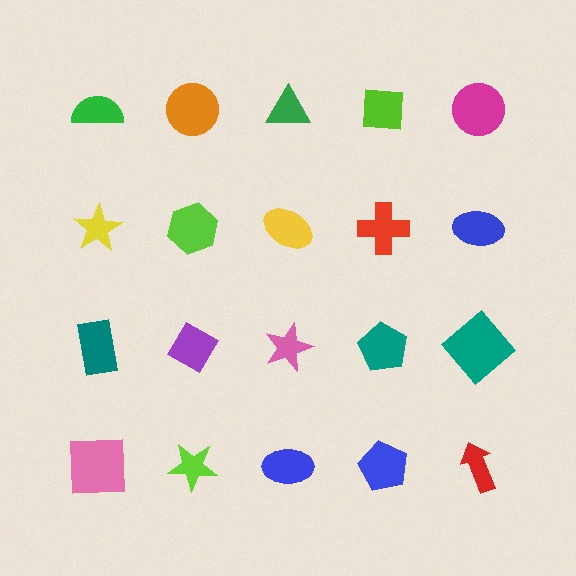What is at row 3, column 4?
A teal pentagon.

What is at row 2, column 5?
A blue ellipse.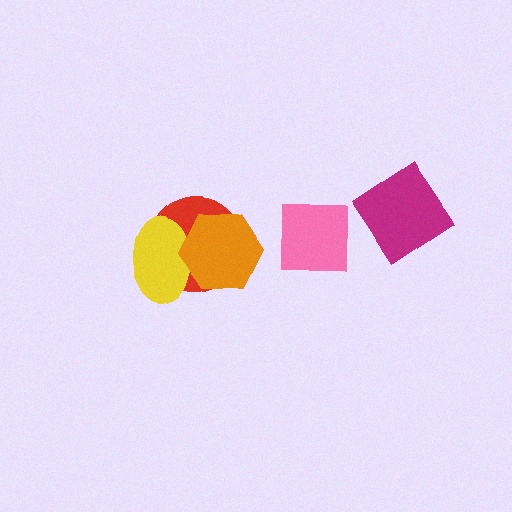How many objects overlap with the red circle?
2 objects overlap with the red circle.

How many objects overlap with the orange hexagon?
2 objects overlap with the orange hexagon.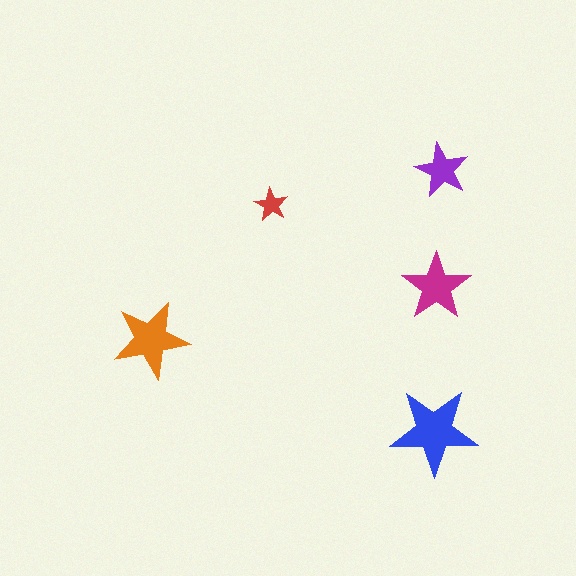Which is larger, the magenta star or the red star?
The magenta one.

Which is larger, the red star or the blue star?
The blue one.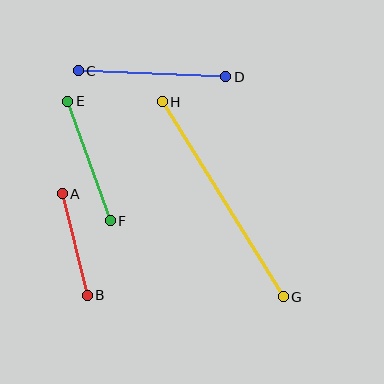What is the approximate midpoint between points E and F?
The midpoint is at approximately (89, 161) pixels.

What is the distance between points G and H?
The distance is approximately 229 pixels.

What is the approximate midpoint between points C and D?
The midpoint is at approximately (152, 74) pixels.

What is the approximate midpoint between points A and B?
The midpoint is at approximately (75, 244) pixels.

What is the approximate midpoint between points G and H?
The midpoint is at approximately (223, 199) pixels.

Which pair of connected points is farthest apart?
Points G and H are farthest apart.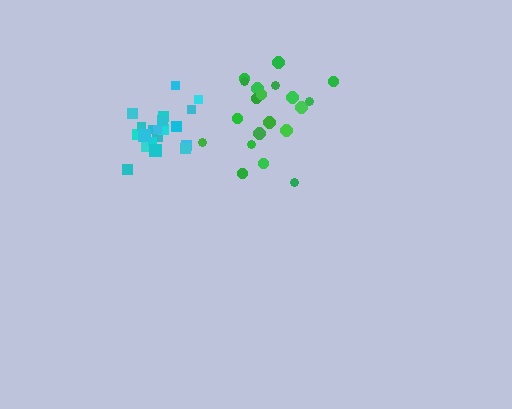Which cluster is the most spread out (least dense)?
Green.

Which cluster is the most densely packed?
Cyan.